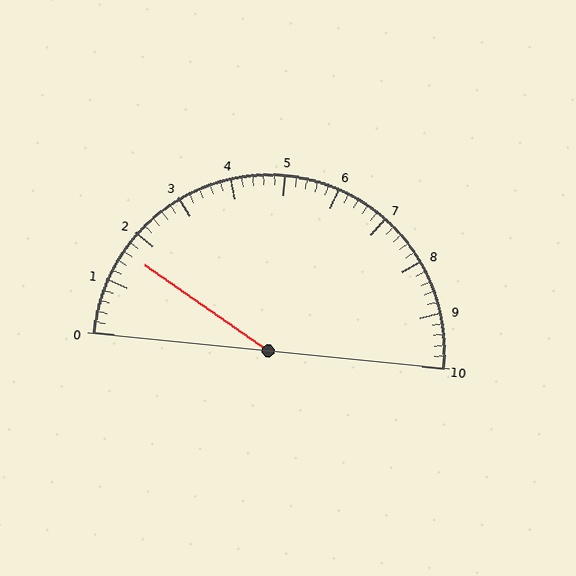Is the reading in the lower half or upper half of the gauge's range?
The reading is in the lower half of the range (0 to 10).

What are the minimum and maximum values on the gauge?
The gauge ranges from 0 to 10.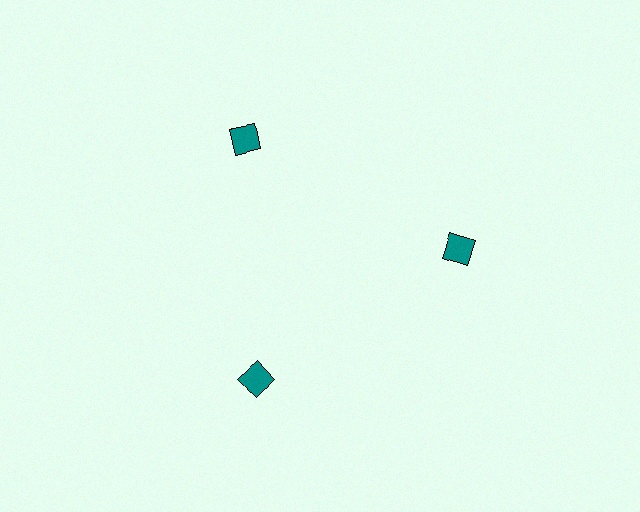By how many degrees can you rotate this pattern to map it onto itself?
The pattern maps onto itself every 120 degrees of rotation.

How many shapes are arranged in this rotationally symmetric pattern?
There are 3 shapes, arranged in 3 groups of 1.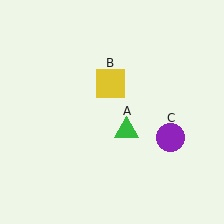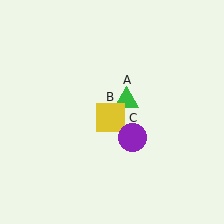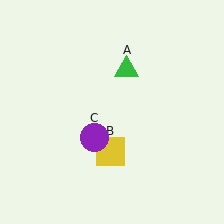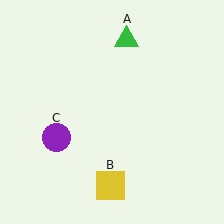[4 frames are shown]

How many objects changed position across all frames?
3 objects changed position: green triangle (object A), yellow square (object B), purple circle (object C).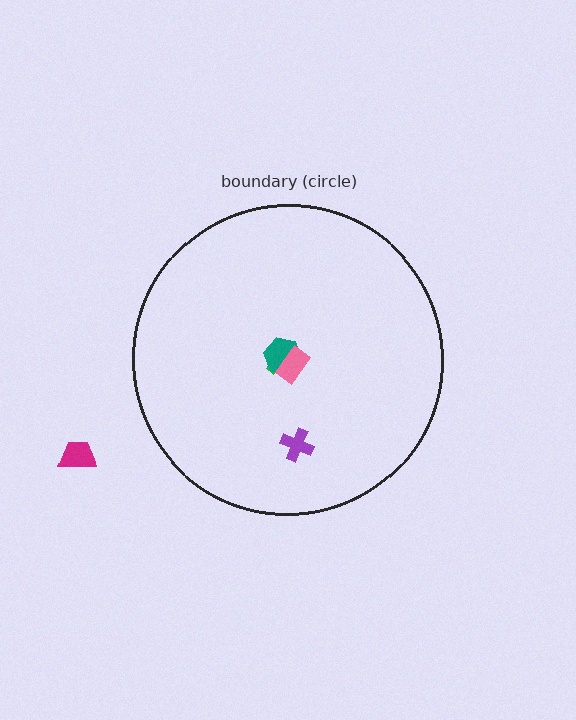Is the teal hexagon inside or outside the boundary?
Inside.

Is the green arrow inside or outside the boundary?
Inside.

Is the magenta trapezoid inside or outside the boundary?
Outside.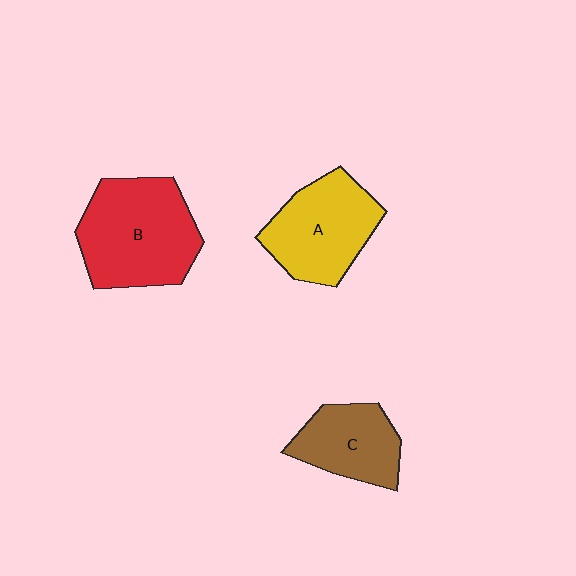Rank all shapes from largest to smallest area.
From largest to smallest: B (red), A (yellow), C (brown).